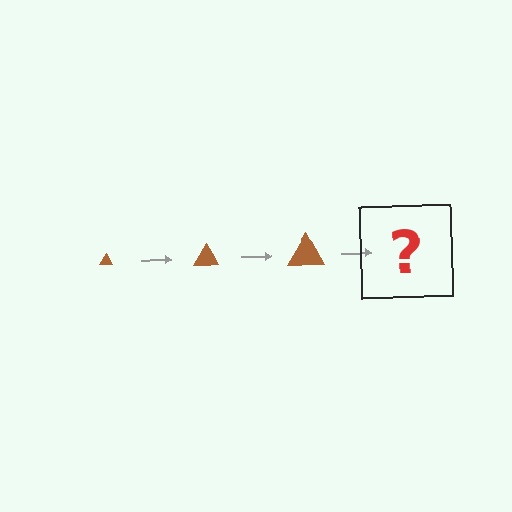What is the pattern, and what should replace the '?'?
The pattern is that the triangle gets progressively larger each step. The '?' should be a brown triangle, larger than the previous one.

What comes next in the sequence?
The next element should be a brown triangle, larger than the previous one.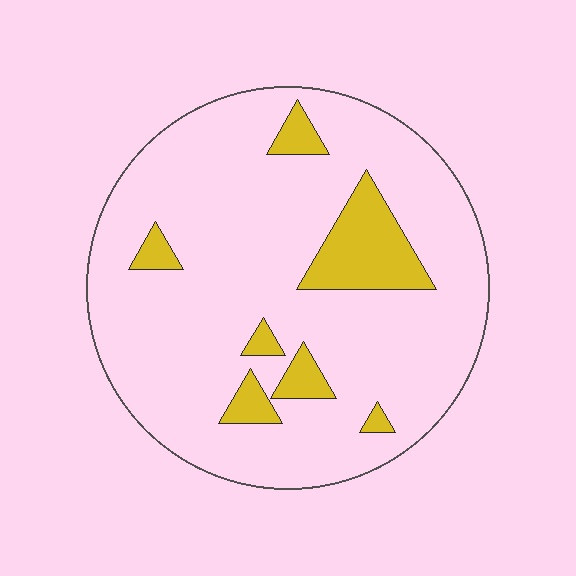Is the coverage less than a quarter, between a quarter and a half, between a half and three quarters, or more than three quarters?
Less than a quarter.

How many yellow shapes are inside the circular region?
7.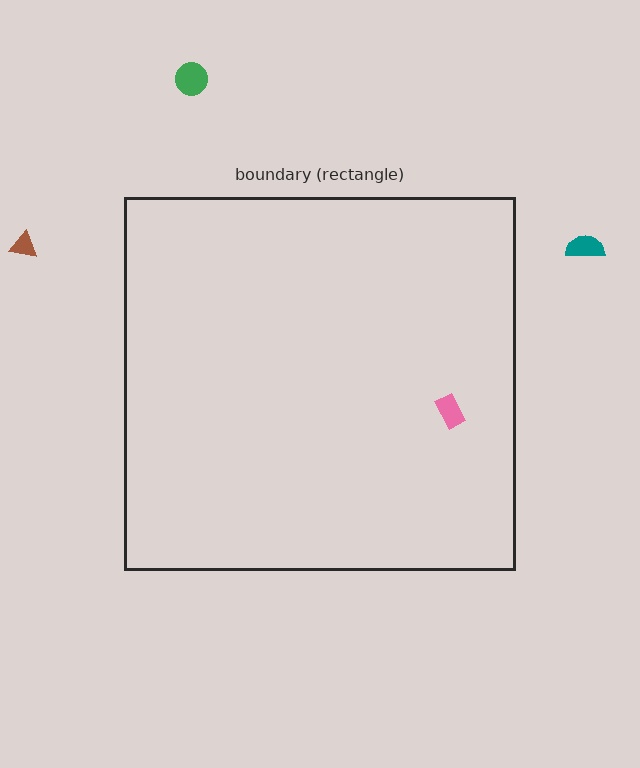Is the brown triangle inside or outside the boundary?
Outside.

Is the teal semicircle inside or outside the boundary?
Outside.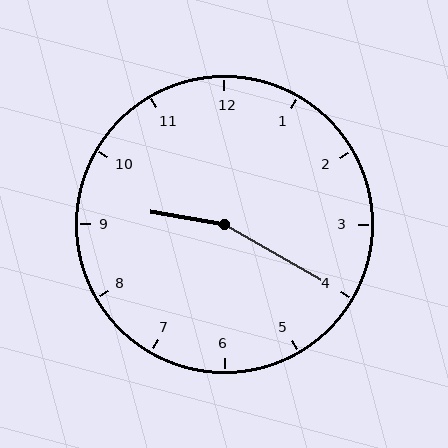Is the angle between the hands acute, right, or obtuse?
It is obtuse.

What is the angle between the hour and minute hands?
Approximately 160 degrees.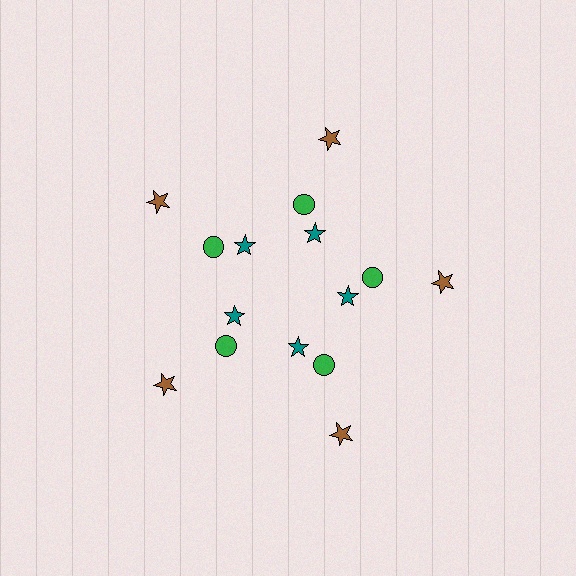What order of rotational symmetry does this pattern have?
This pattern has 5-fold rotational symmetry.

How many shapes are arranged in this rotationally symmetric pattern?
There are 15 shapes, arranged in 5 groups of 3.